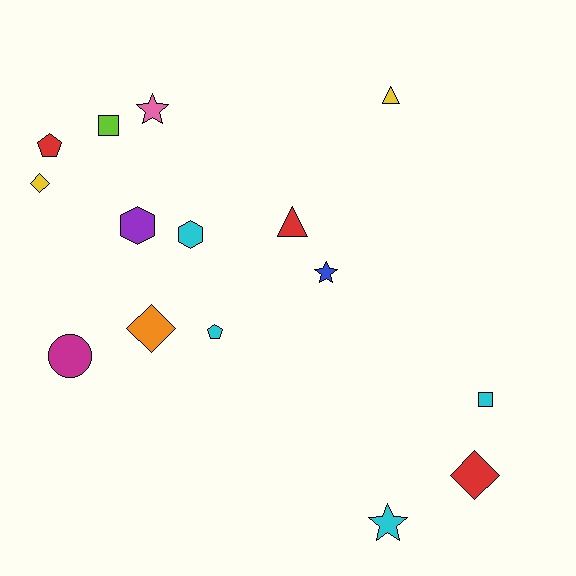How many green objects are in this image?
There are no green objects.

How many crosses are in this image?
There are no crosses.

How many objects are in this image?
There are 15 objects.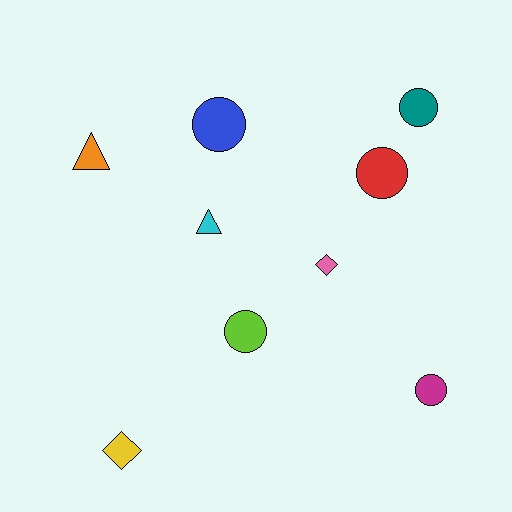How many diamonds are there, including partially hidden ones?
There are 2 diamonds.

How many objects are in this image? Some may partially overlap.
There are 9 objects.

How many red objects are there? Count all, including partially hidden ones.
There is 1 red object.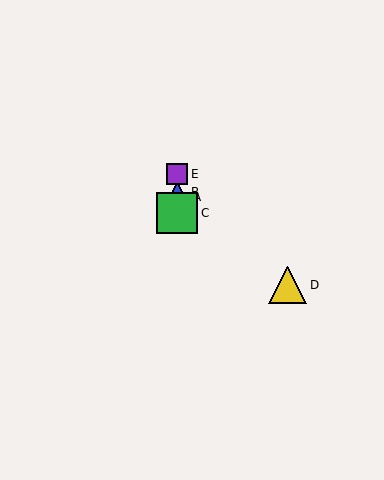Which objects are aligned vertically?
Objects A, B, C, E are aligned vertically.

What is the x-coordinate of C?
Object C is at x≈177.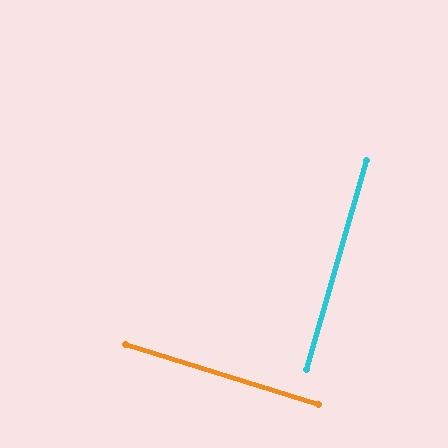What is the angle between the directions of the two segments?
Approximately 89 degrees.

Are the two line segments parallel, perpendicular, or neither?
Perpendicular — they meet at approximately 89°.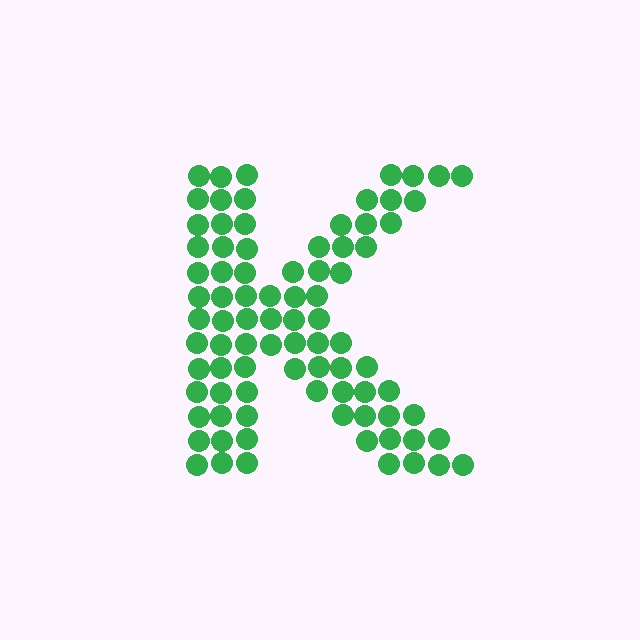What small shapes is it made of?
It is made of small circles.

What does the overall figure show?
The overall figure shows the letter K.